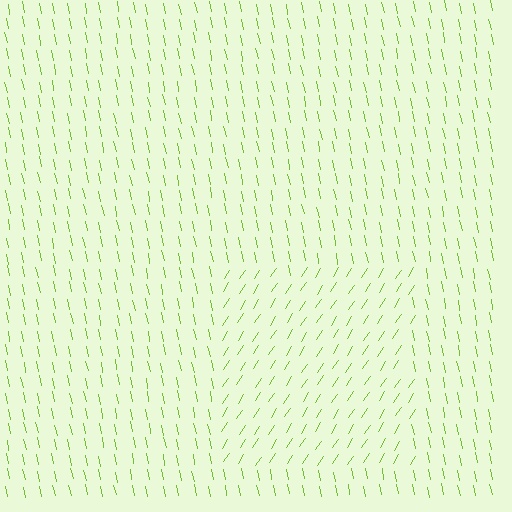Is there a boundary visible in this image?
Yes, there is a texture boundary formed by a change in line orientation.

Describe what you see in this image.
The image is filled with small lime line segments. A rectangle region in the image has lines oriented differently from the surrounding lines, creating a visible texture boundary.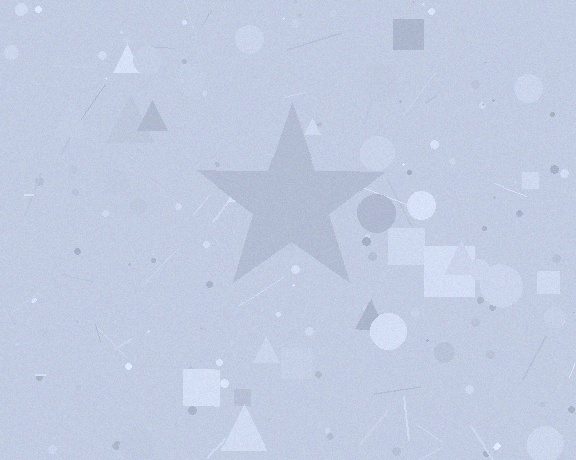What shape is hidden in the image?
A star is hidden in the image.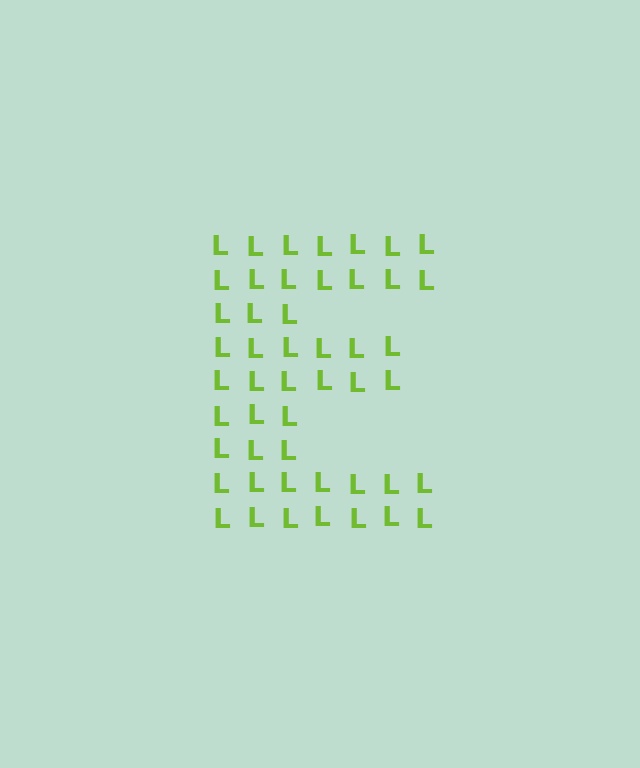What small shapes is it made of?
It is made of small letter L's.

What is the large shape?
The large shape is the letter E.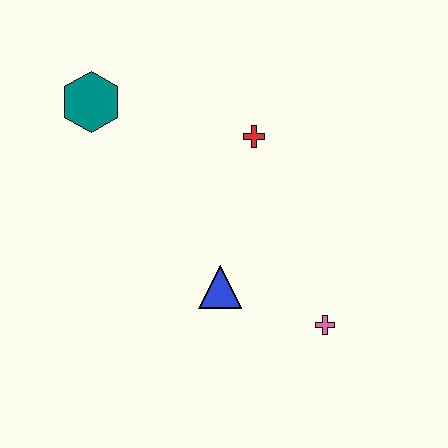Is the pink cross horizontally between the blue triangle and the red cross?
No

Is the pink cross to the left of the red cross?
No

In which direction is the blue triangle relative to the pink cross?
The blue triangle is to the left of the pink cross.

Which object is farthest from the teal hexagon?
The pink cross is farthest from the teal hexagon.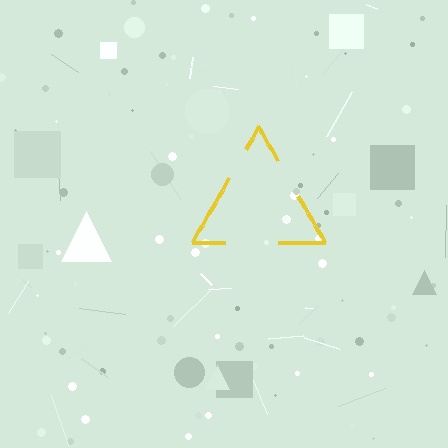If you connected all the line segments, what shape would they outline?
They would outline a triangle.